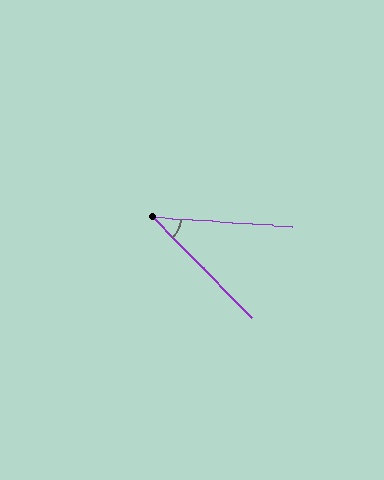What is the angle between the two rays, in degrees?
Approximately 42 degrees.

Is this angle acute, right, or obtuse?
It is acute.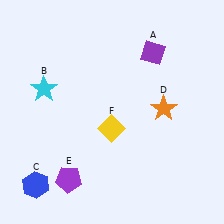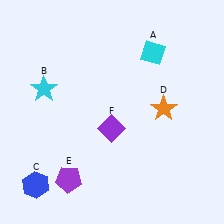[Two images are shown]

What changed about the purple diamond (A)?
In Image 1, A is purple. In Image 2, it changed to cyan.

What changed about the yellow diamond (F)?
In Image 1, F is yellow. In Image 2, it changed to purple.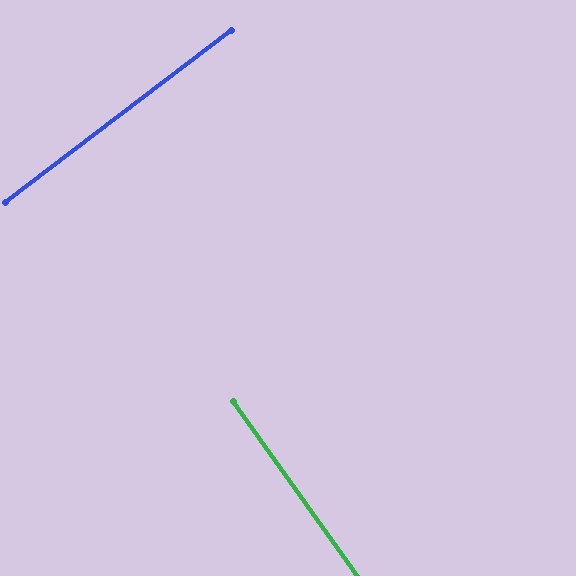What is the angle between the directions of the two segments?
Approximately 88 degrees.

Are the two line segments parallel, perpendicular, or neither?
Perpendicular — they meet at approximately 88°.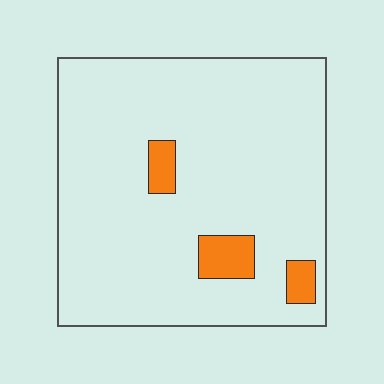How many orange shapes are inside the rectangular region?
3.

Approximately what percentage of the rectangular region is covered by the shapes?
Approximately 5%.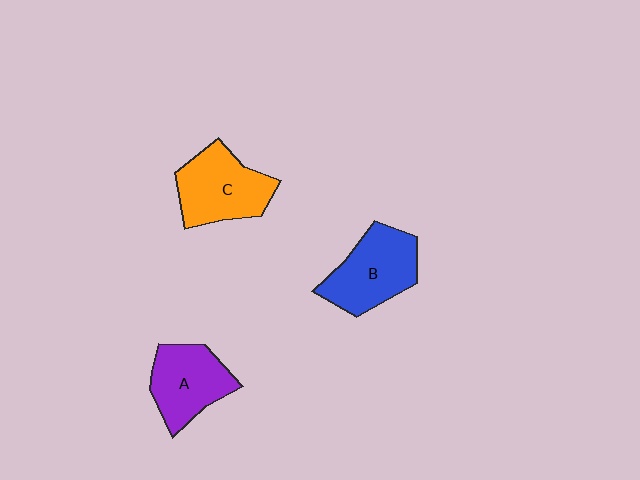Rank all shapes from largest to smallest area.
From largest to smallest: B (blue), C (orange), A (purple).